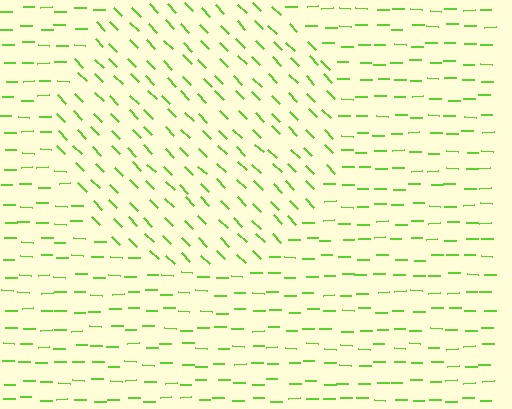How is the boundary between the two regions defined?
The boundary is defined purely by a change in line orientation (approximately 45 degrees difference). All lines are the same color and thickness.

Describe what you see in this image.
The image is filled with small lime line segments. A circle region in the image has lines oriented differently from the surrounding lines, creating a visible texture boundary.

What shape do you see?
I see a circle.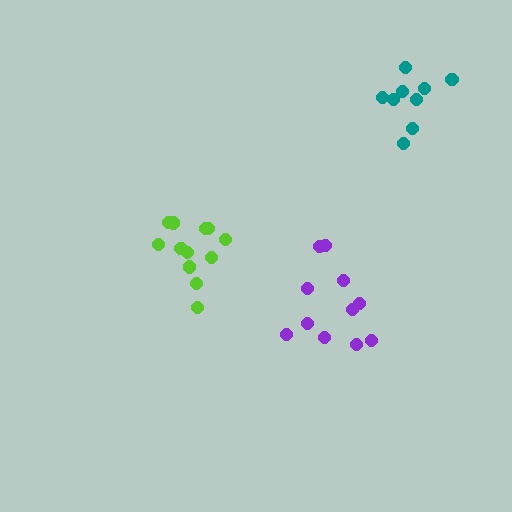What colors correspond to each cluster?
The clusters are colored: lime, purple, teal.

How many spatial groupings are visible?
There are 3 spatial groupings.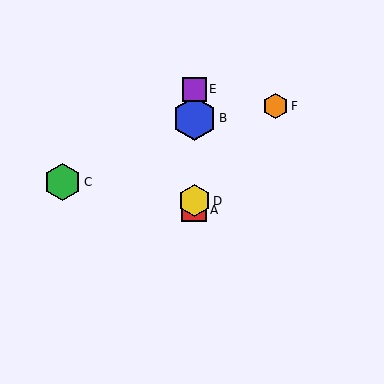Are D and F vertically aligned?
No, D is at x≈194 and F is at x≈276.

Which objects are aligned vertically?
Objects A, B, D, E are aligned vertically.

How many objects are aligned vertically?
4 objects (A, B, D, E) are aligned vertically.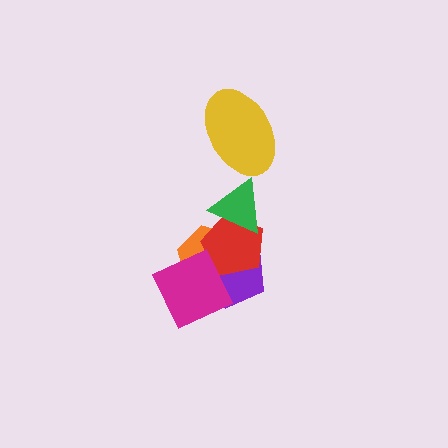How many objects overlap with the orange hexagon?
4 objects overlap with the orange hexagon.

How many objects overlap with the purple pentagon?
3 objects overlap with the purple pentagon.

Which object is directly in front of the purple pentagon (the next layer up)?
The red pentagon is directly in front of the purple pentagon.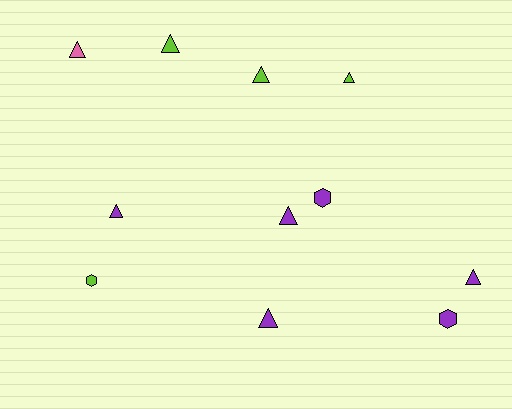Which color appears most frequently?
Purple, with 6 objects.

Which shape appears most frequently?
Triangle, with 8 objects.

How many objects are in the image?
There are 11 objects.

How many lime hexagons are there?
There is 1 lime hexagon.